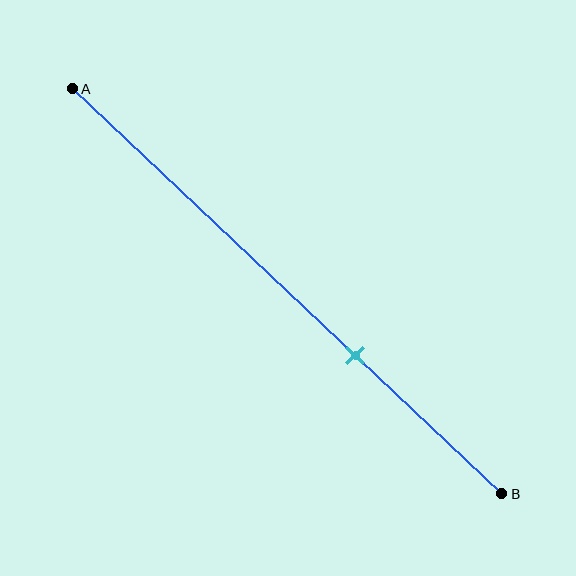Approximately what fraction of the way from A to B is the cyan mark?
The cyan mark is approximately 65% of the way from A to B.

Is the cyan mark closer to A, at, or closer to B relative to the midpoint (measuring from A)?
The cyan mark is closer to point B than the midpoint of segment AB.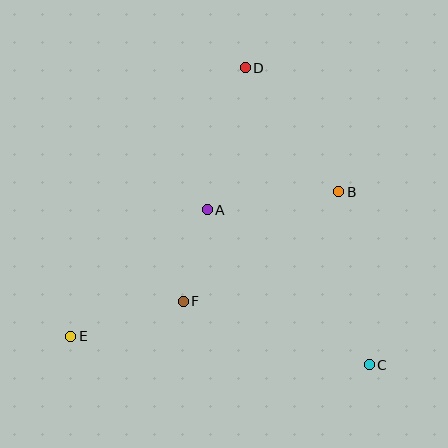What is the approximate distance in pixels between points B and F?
The distance between B and F is approximately 190 pixels.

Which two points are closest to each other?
Points A and F are closest to each other.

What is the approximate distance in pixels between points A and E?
The distance between A and E is approximately 186 pixels.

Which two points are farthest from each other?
Points C and D are farthest from each other.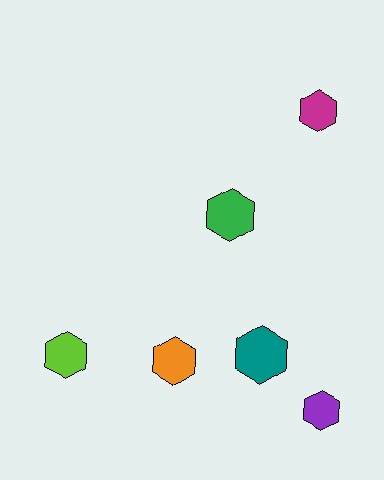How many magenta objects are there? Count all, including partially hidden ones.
There is 1 magenta object.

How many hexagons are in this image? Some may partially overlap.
There are 6 hexagons.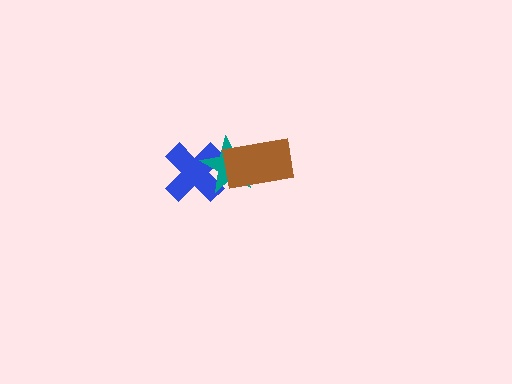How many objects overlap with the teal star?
2 objects overlap with the teal star.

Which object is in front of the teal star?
The brown rectangle is in front of the teal star.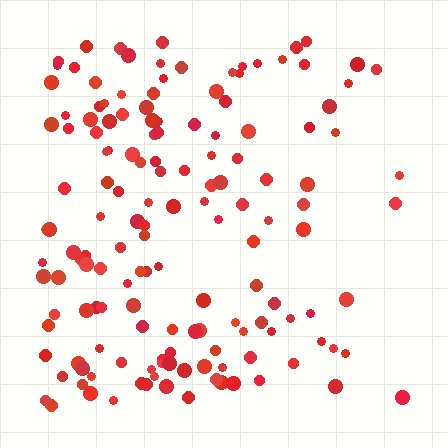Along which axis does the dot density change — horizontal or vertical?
Horizontal.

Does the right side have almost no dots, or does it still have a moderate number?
Still a moderate number, just noticeably fewer than the left.